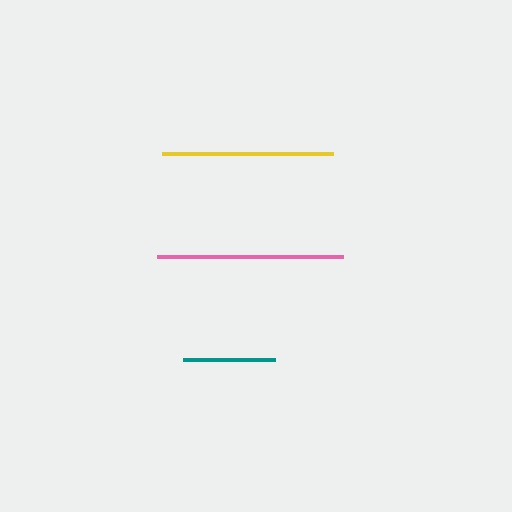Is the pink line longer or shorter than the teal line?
The pink line is longer than the teal line.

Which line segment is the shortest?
The teal line is the shortest at approximately 92 pixels.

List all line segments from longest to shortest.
From longest to shortest: pink, yellow, teal.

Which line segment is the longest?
The pink line is the longest at approximately 186 pixels.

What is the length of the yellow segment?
The yellow segment is approximately 171 pixels long.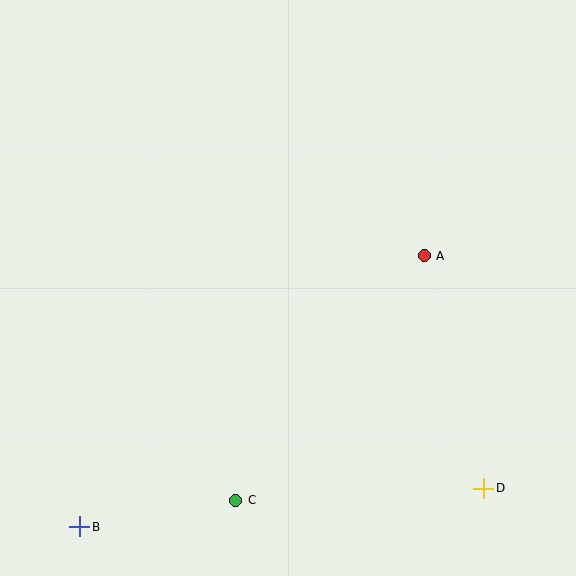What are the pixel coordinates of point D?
Point D is at (484, 488).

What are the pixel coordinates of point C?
Point C is at (236, 500).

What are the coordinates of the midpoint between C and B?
The midpoint between C and B is at (158, 513).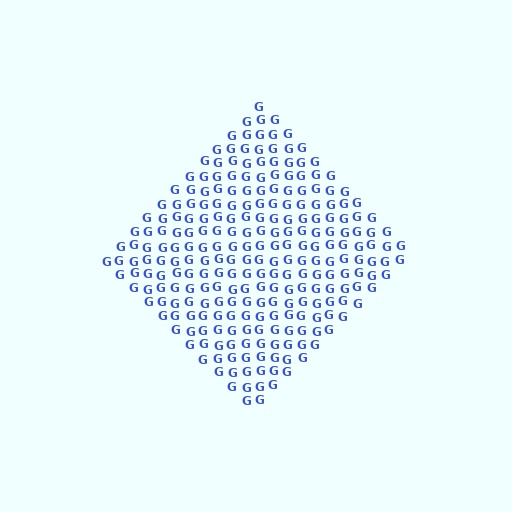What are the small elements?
The small elements are letter G's.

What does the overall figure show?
The overall figure shows a diamond.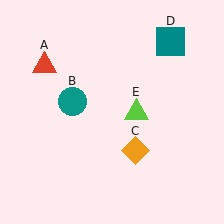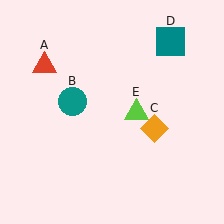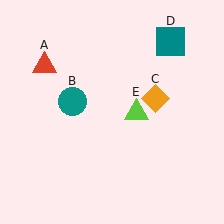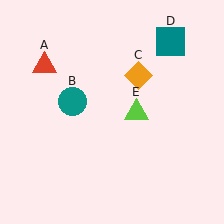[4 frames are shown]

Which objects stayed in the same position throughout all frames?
Red triangle (object A) and teal circle (object B) and teal square (object D) and lime triangle (object E) remained stationary.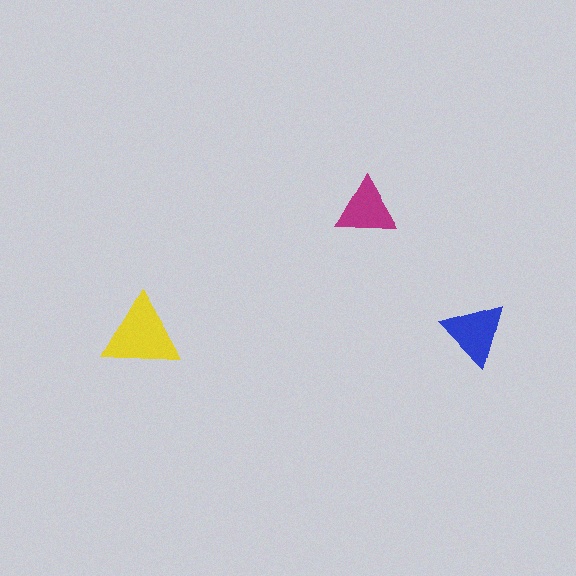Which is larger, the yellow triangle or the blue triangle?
The yellow one.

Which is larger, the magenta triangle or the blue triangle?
The blue one.